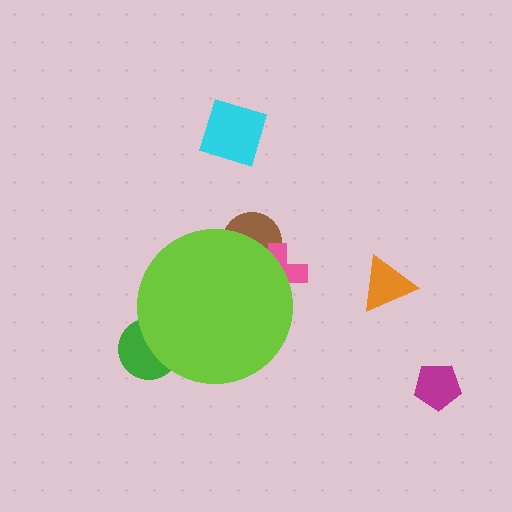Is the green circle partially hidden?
Yes, the green circle is partially hidden behind the lime circle.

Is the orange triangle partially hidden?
No, the orange triangle is fully visible.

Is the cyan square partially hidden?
No, the cyan square is fully visible.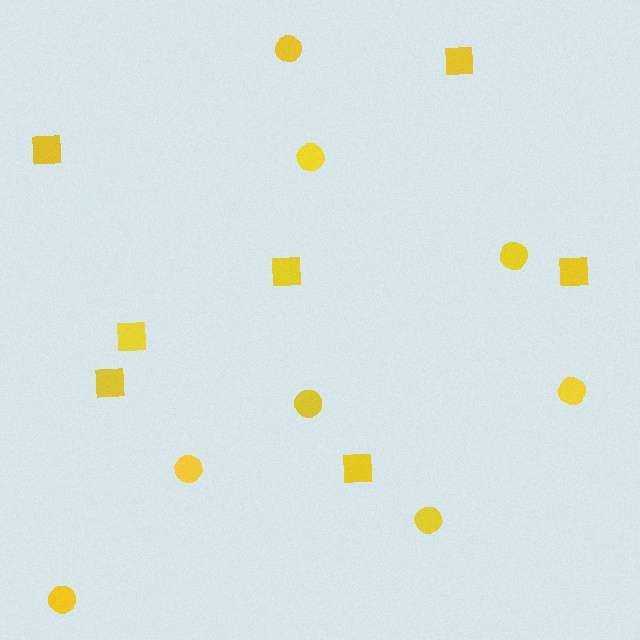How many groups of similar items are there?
There are 2 groups: one group of squares (7) and one group of circles (8).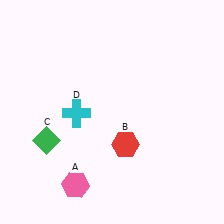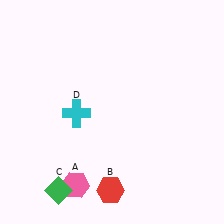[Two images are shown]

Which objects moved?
The objects that moved are: the red hexagon (B), the green diamond (C).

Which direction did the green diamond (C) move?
The green diamond (C) moved down.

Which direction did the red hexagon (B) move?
The red hexagon (B) moved down.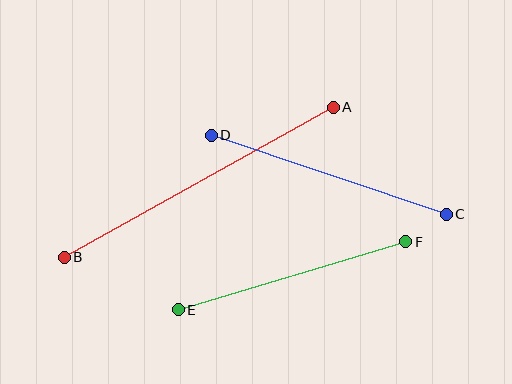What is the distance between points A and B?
The distance is approximately 308 pixels.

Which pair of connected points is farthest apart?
Points A and B are farthest apart.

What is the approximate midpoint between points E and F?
The midpoint is at approximately (292, 276) pixels.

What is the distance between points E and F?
The distance is approximately 238 pixels.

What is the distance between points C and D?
The distance is approximately 248 pixels.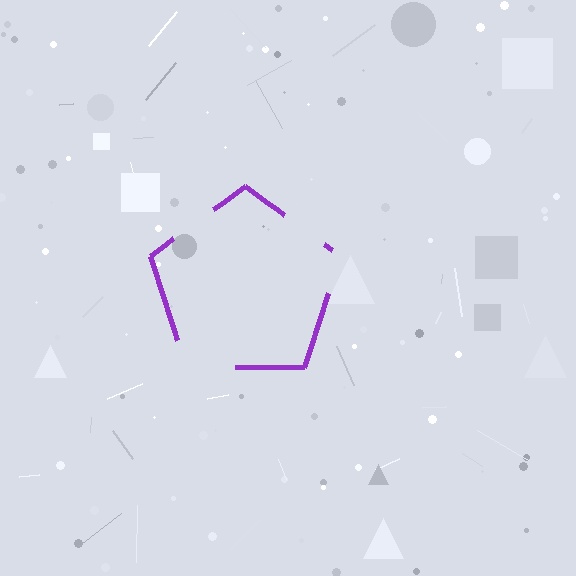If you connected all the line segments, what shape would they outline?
They would outline a pentagon.